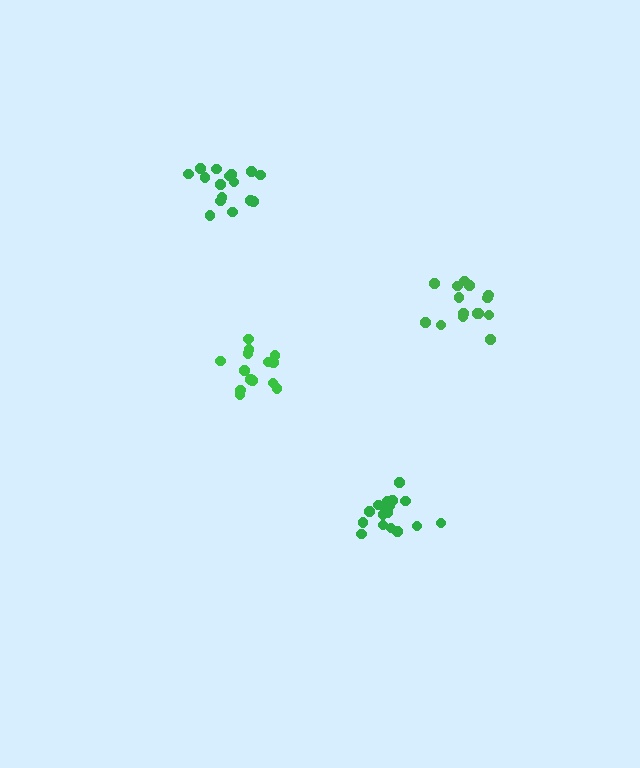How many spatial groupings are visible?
There are 4 spatial groupings.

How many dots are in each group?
Group 1: 14 dots, Group 2: 15 dots, Group 3: 17 dots, Group 4: 16 dots (62 total).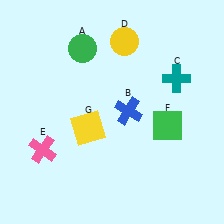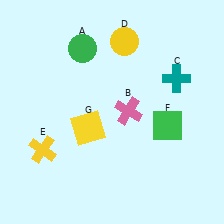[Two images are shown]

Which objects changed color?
B changed from blue to pink. E changed from pink to yellow.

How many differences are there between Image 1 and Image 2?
There are 2 differences between the two images.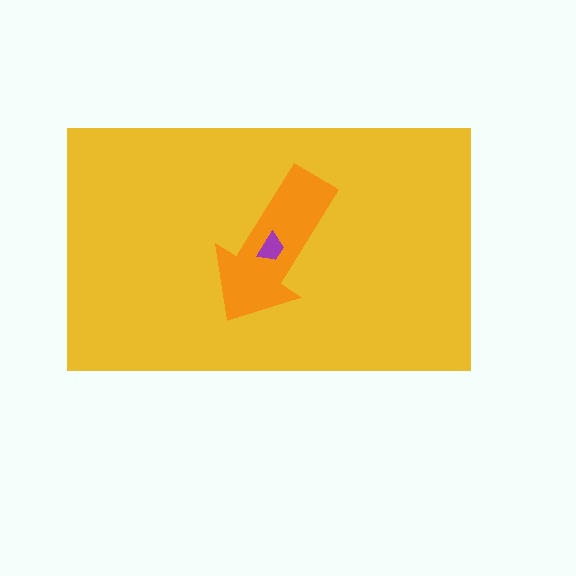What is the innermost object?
The purple trapezoid.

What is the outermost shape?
The yellow rectangle.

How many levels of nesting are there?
3.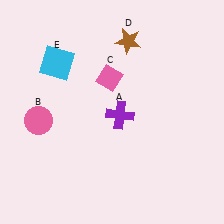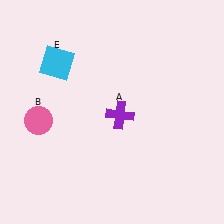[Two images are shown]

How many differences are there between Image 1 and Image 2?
There are 2 differences between the two images.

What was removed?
The brown star (D), the pink diamond (C) were removed in Image 2.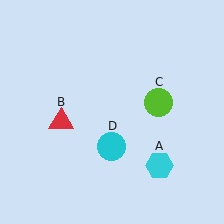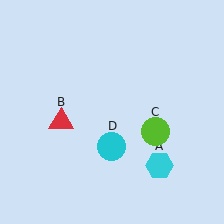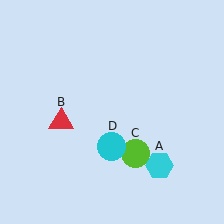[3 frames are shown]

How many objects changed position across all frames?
1 object changed position: lime circle (object C).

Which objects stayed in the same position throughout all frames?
Cyan hexagon (object A) and red triangle (object B) and cyan circle (object D) remained stationary.